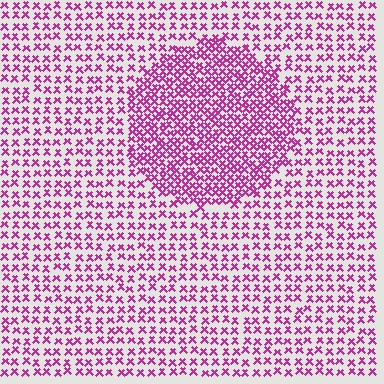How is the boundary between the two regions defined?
The boundary is defined by a change in element density (approximately 1.9x ratio). All elements are the same color, size, and shape.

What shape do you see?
I see a circle.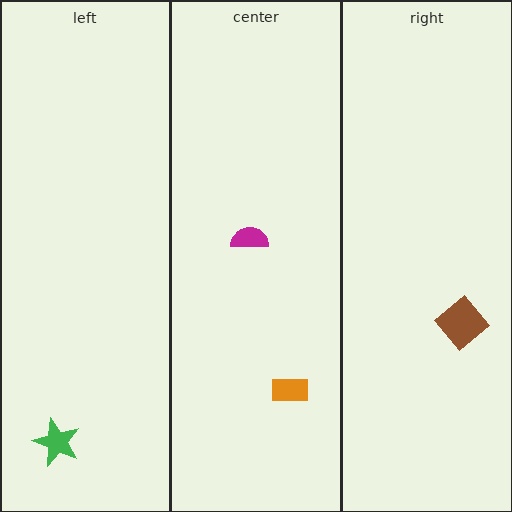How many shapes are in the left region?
1.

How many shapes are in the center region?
2.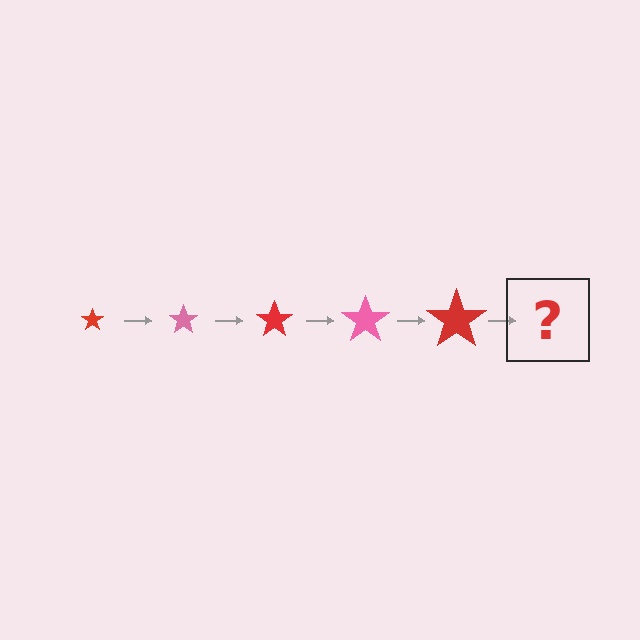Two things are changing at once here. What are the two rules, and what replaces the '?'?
The two rules are that the star grows larger each step and the color cycles through red and pink. The '?' should be a pink star, larger than the previous one.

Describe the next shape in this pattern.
It should be a pink star, larger than the previous one.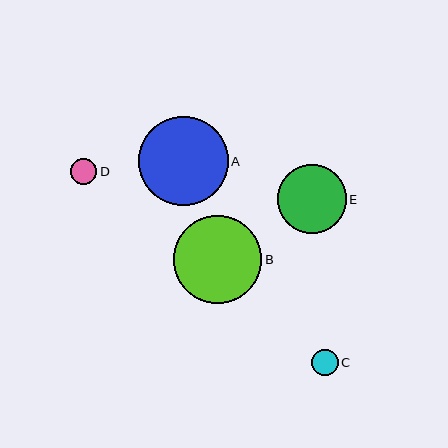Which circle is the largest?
Circle A is the largest with a size of approximately 90 pixels.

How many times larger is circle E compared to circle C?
Circle E is approximately 2.6 times the size of circle C.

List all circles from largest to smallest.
From largest to smallest: A, B, E, C, D.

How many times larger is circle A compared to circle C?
Circle A is approximately 3.4 times the size of circle C.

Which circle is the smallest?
Circle D is the smallest with a size of approximately 26 pixels.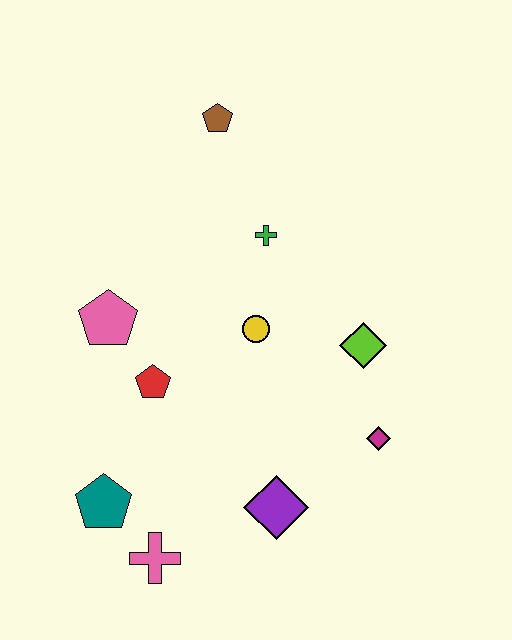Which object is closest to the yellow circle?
The green cross is closest to the yellow circle.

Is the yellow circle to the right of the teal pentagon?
Yes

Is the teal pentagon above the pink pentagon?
No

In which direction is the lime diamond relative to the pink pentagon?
The lime diamond is to the right of the pink pentagon.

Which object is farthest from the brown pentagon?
The pink cross is farthest from the brown pentagon.